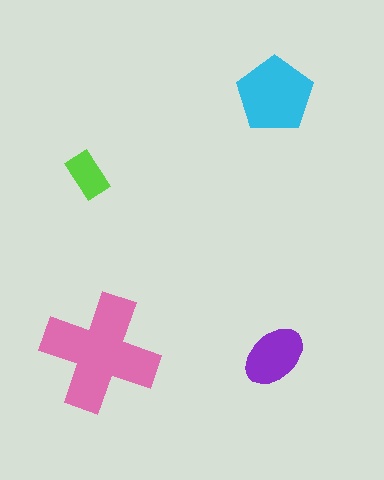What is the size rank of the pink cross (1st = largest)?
1st.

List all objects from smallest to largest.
The lime rectangle, the purple ellipse, the cyan pentagon, the pink cross.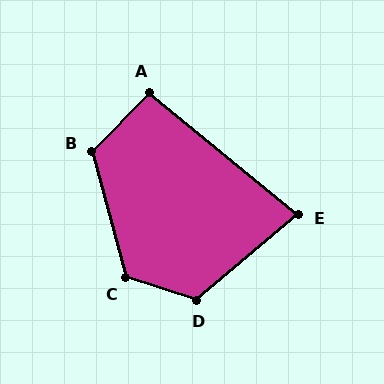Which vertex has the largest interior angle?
C, at approximately 123 degrees.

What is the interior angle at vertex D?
Approximately 122 degrees (obtuse).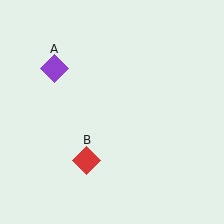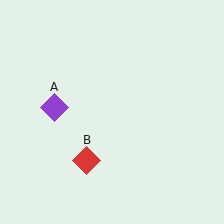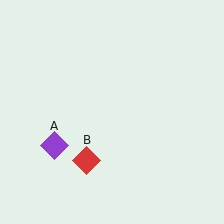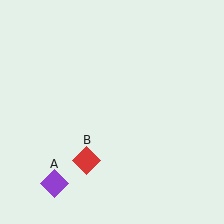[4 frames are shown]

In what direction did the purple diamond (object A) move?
The purple diamond (object A) moved down.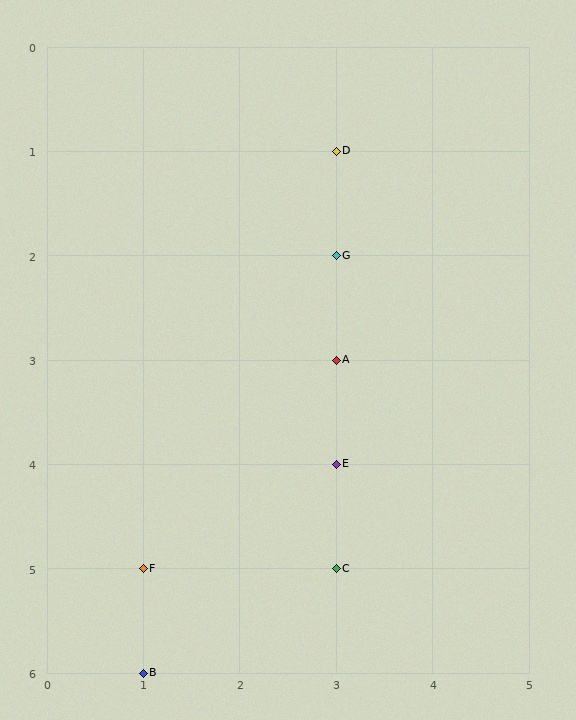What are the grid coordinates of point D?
Point D is at grid coordinates (3, 1).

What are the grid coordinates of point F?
Point F is at grid coordinates (1, 5).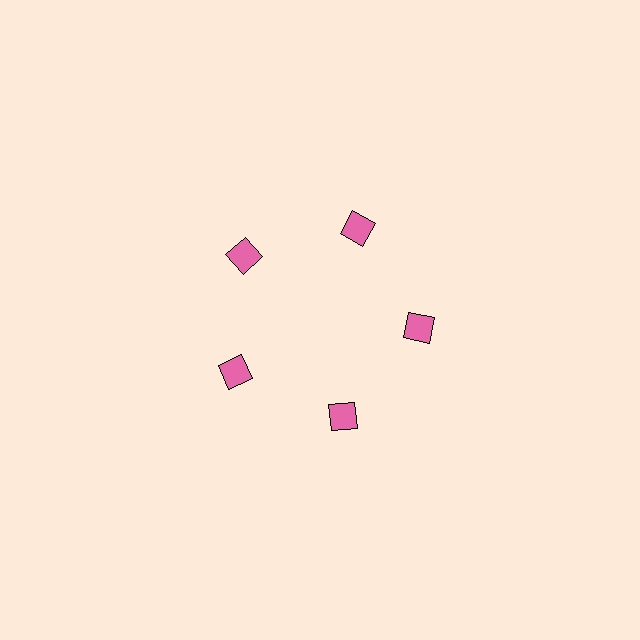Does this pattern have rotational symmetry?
Yes, this pattern has 5-fold rotational symmetry. It looks the same after rotating 72 degrees around the center.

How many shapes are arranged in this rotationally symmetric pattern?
There are 5 shapes, arranged in 5 groups of 1.